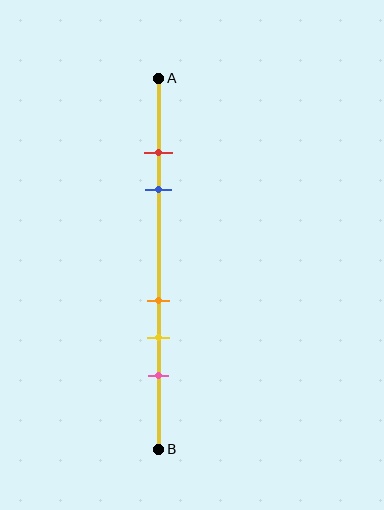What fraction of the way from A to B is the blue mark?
The blue mark is approximately 30% (0.3) of the way from A to B.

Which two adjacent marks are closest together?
The red and blue marks are the closest adjacent pair.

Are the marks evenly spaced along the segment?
No, the marks are not evenly spaced.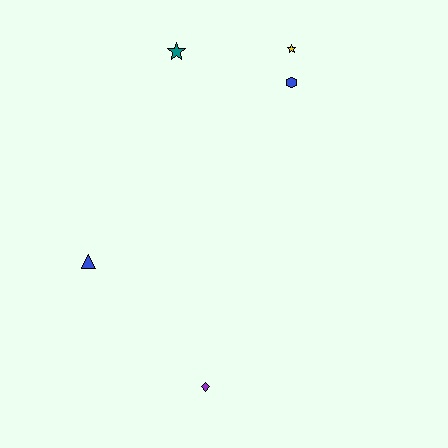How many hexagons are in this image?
There is 1 hexagon.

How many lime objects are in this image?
There are no lime objects.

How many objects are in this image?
There are 5 objects.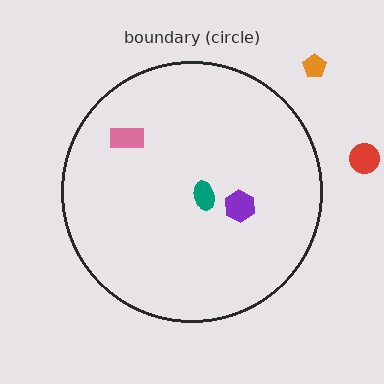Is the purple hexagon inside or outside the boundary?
Inside.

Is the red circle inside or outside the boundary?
Outside.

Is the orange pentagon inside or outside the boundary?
Outside.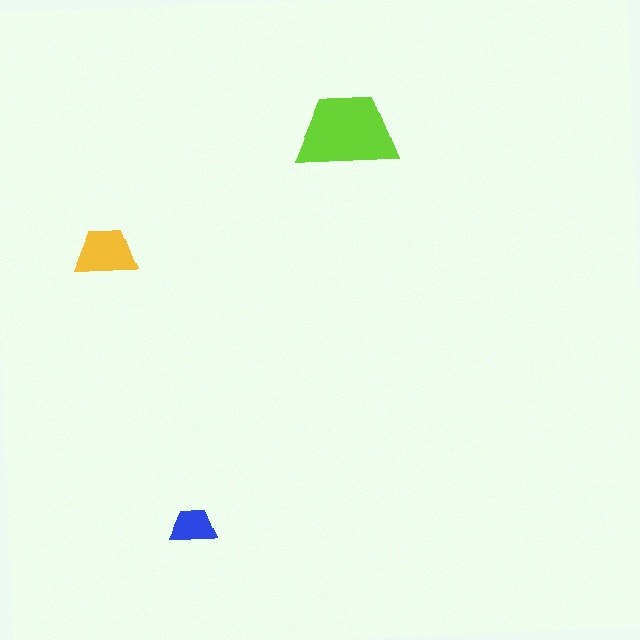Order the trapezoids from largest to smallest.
the lime one, the yellow one, the blue one.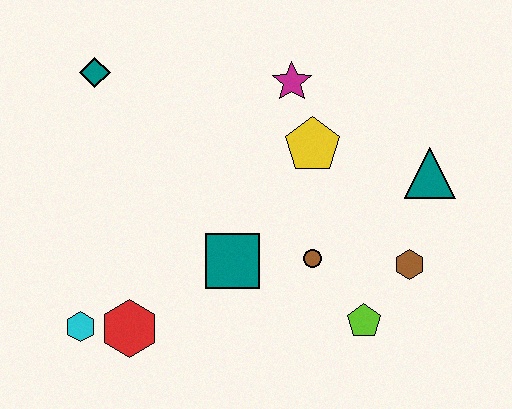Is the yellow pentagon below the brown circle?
No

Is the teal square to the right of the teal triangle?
No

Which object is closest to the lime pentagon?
The brown hexagon is closest to the lime pentagon.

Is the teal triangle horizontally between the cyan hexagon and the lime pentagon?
No